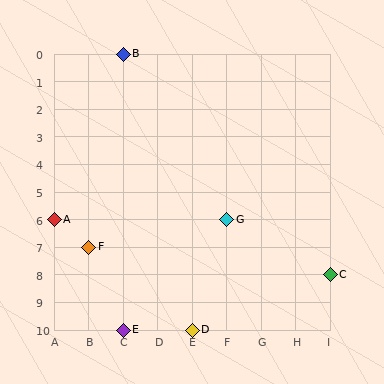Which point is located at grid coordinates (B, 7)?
Point F is at (B, 7).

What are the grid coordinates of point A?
Point A is at grid coordinates (A, 6).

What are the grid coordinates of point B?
Point B is at grid coordinates (C, 0).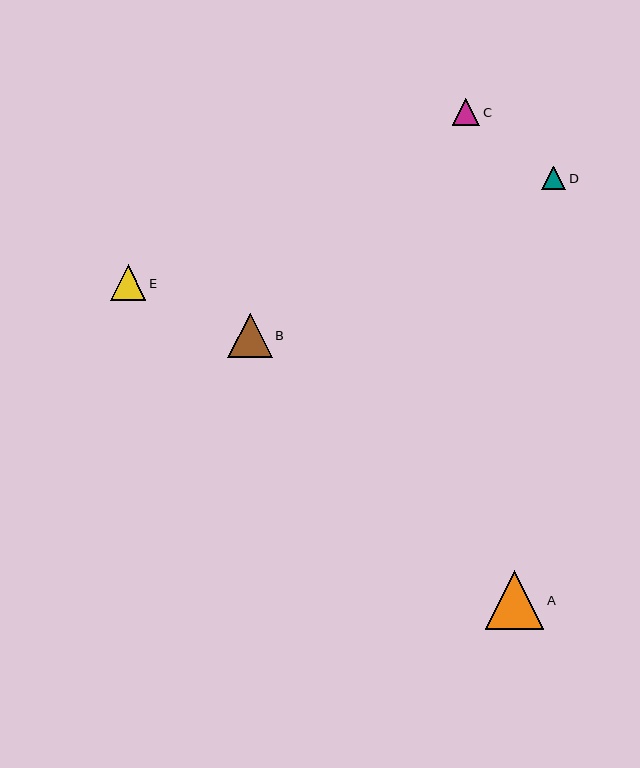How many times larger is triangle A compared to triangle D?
Triangle A is approximately 2.5 times the size of triangle D.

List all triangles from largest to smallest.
From largest to smallest: A, B, E, C, D.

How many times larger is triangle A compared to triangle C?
Triangle A is approximately 2.1 times the size of triangle C.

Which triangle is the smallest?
Triangle D is the smallest with a size of approximately 24 pixels.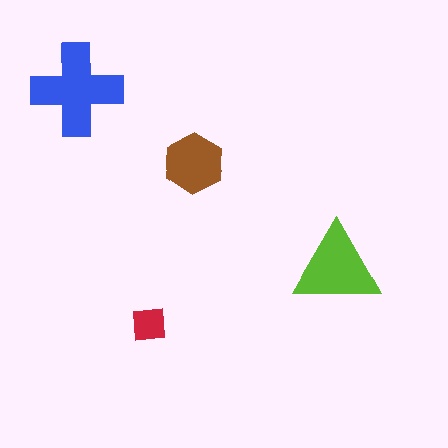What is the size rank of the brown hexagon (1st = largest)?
3rd.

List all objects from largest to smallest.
The blue cross, the lime triangle, the brown hexagon, the red square.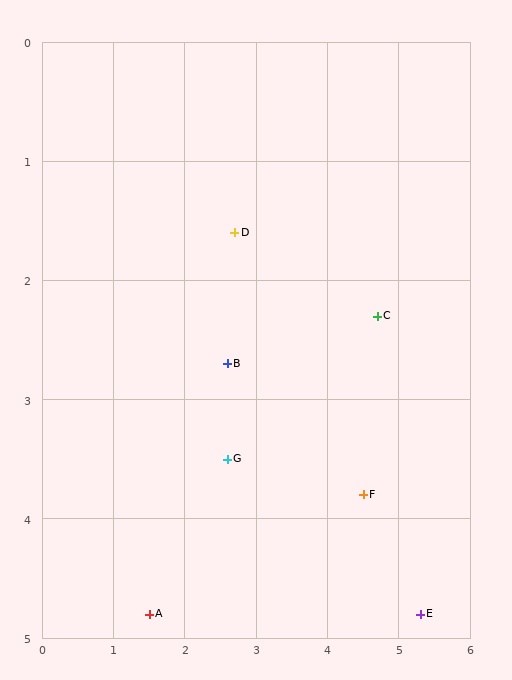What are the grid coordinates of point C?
Point C is at approximately (4.7, 2.3).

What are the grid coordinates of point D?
Point D is at approximately (2.7, 1.6).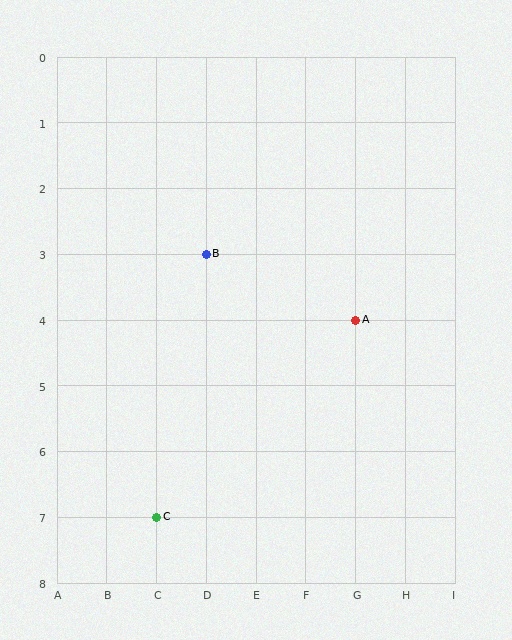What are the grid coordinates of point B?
Point B is at grid coordinates (D, 3).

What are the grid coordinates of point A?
Point A is at grid coordinates (G, 4).